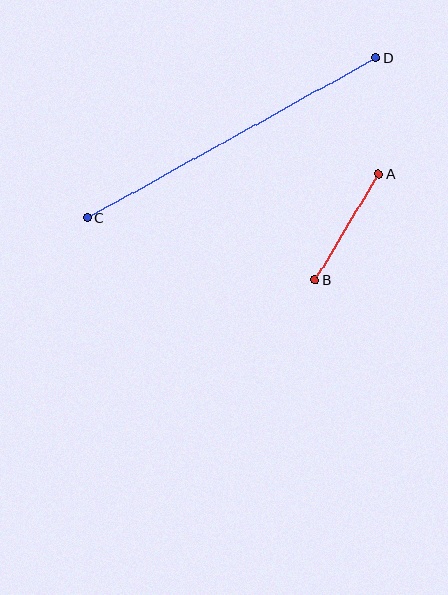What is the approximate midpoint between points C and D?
The midpoint is at approximately (232, 138) pixels.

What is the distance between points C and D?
The distance is approximately 330 pixels.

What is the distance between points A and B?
The distance is approximately 123 pixels.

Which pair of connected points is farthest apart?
Points C and D are farthest apart.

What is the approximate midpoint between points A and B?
The midpoint is at approximately (347, 227) pixels.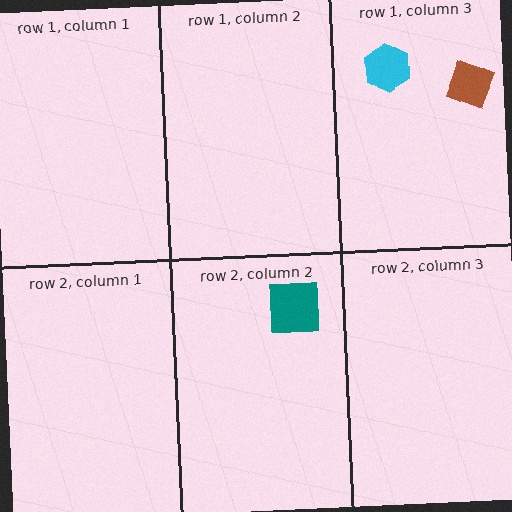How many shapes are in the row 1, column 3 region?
2.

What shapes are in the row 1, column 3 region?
The brown diamond, the cyan hexagon.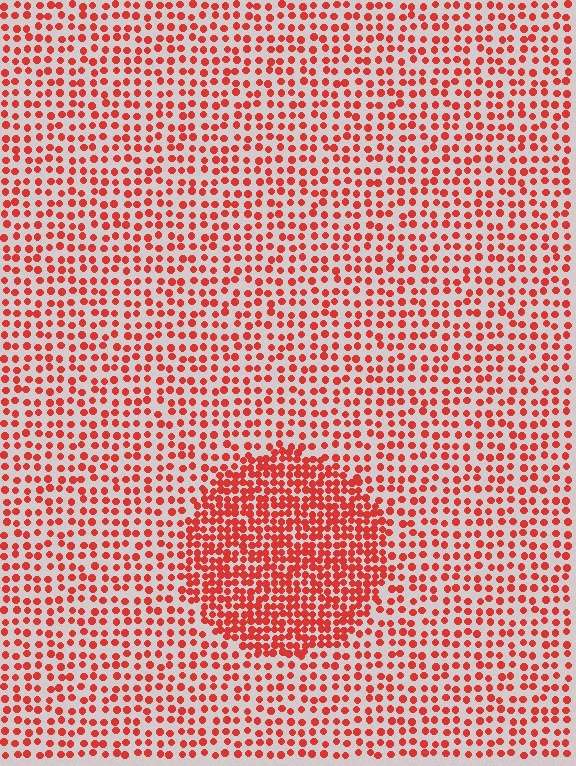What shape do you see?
I see a circle.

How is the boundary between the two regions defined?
The boundary is defined by a change in element density (approximately 2.0x ratio). All elements are the same color, size, and shape.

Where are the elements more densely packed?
The elements are more densely packed inside the circle boundary.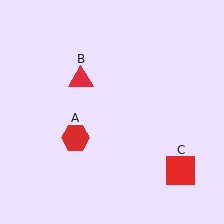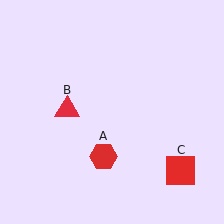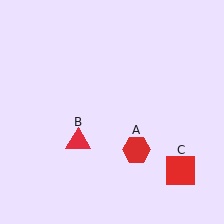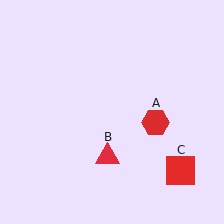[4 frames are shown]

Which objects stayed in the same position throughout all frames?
Red square (object C) remained stationary.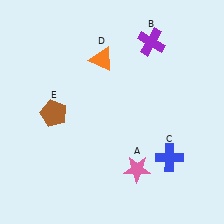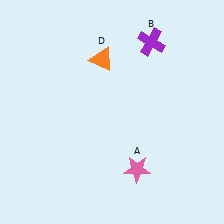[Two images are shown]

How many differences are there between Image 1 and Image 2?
There are 2 differences between the two images.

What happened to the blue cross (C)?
The blue cross (C) was removed in Image 2. It was in the bottom-right area of Image 1.